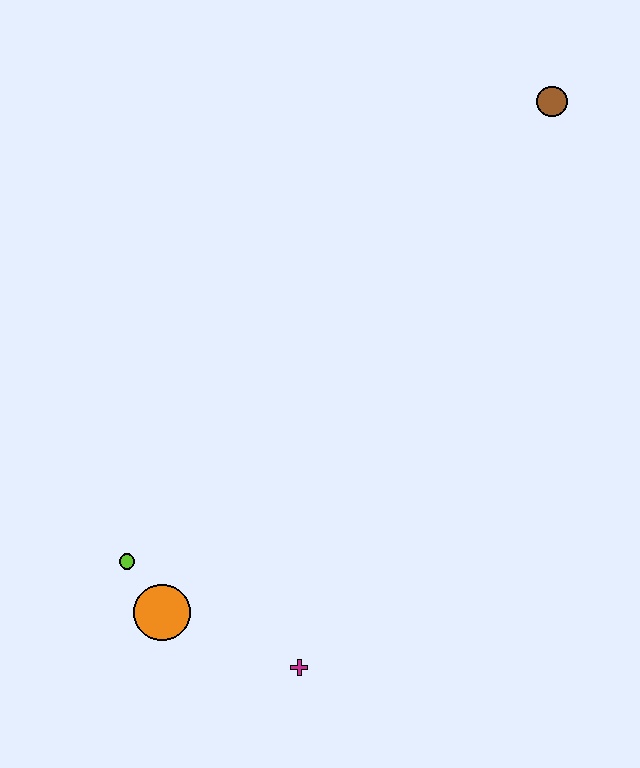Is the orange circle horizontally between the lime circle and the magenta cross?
Yes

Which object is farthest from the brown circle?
The orange circle is farthest from the brown circle.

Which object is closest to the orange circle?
The lime circle is closest to the orange circle.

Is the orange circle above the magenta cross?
Yes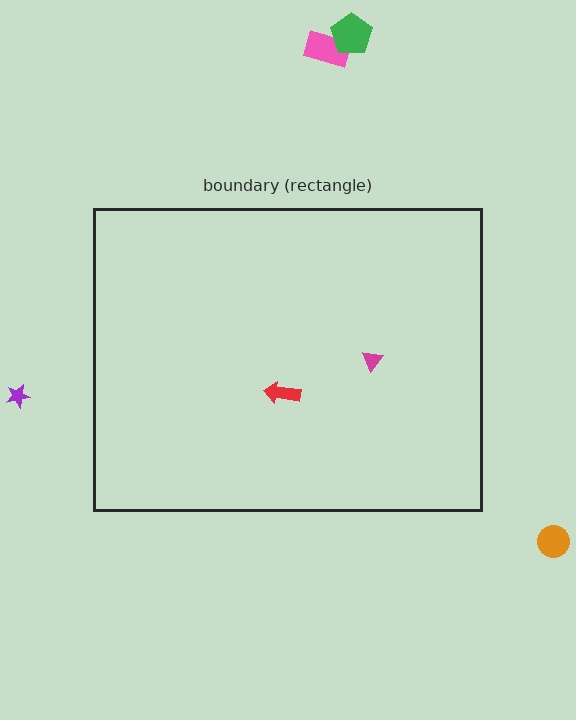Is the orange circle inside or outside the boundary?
Outside.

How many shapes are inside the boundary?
2 inside, 4 outside.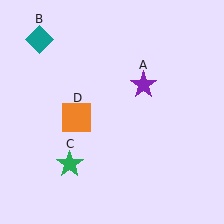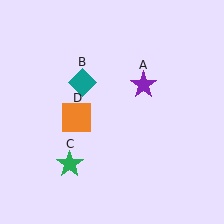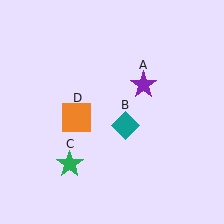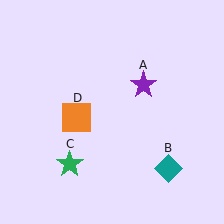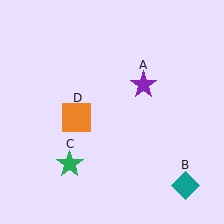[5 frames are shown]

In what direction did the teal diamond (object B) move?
The teal diamond (object B) moved down and to the right.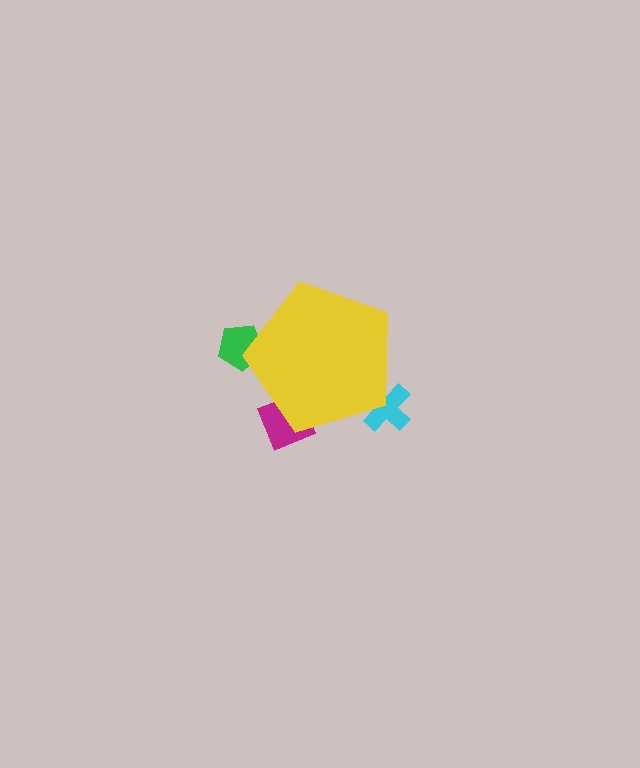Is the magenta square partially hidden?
Yes, the magenta square is partially hidden behind the yellow pentagon.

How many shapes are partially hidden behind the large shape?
3 shapes are partially hidden.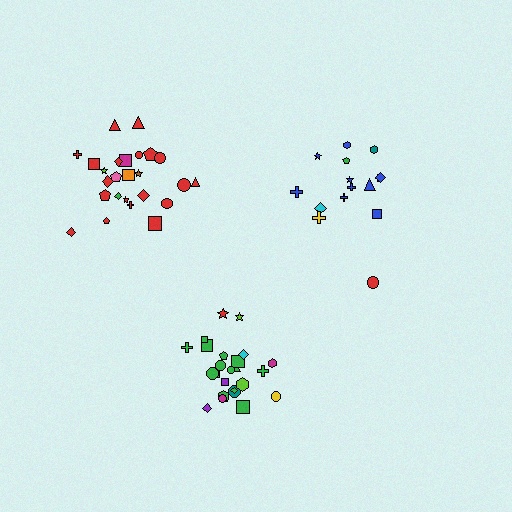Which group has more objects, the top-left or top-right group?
The top-left group.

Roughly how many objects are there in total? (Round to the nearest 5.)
Roughly 65 objects in total.